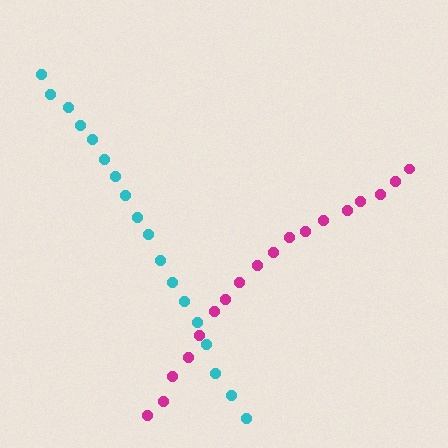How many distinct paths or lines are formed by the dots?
There are 2 distinct paths.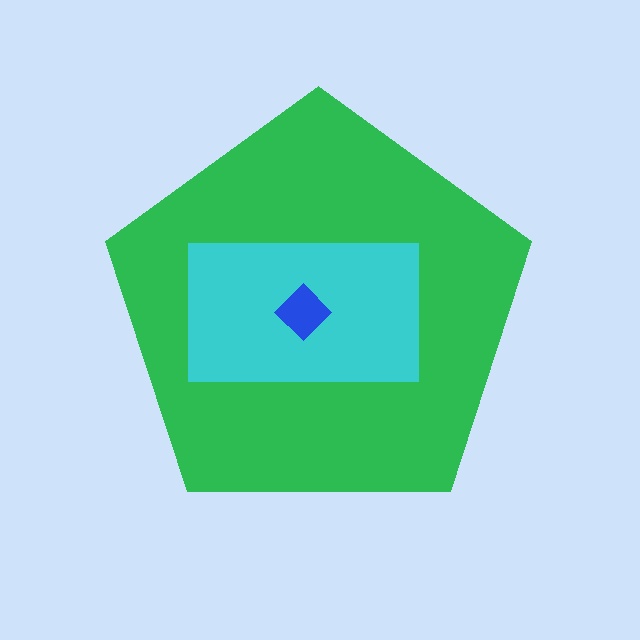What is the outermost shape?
The green pentagon.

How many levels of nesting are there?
3.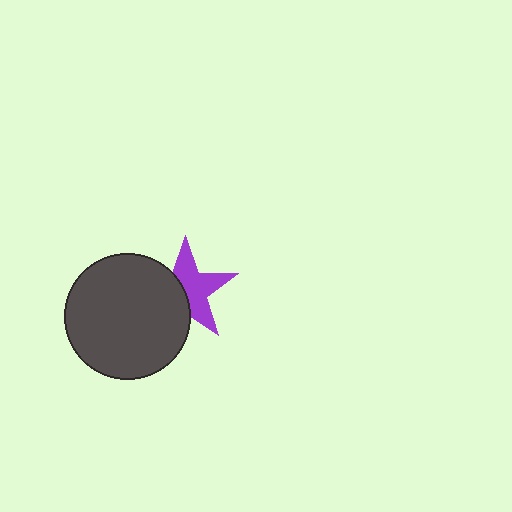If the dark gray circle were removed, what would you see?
You would see the complete purple star.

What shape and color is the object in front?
The object in front is a dark gray circle.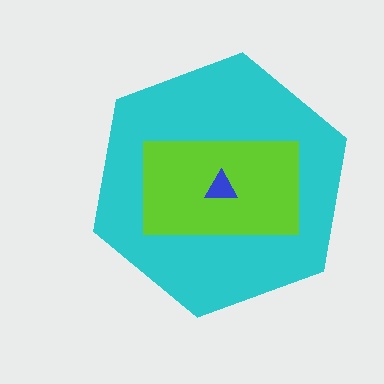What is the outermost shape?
The cyan hexagon.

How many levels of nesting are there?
3.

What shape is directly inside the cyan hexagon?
The lime rectangle.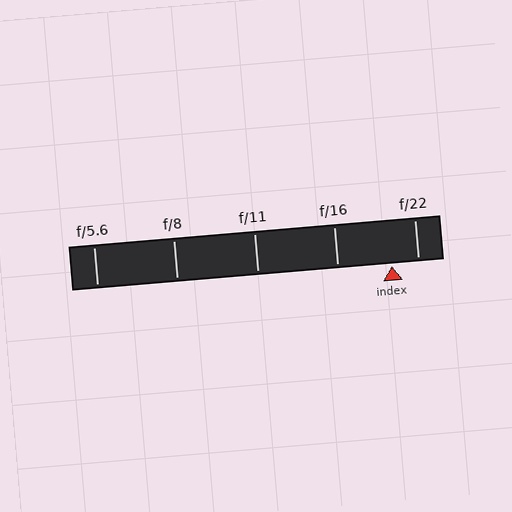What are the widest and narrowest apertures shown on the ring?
The widest aperture shown is f/5.6 and the narrowest is f/22.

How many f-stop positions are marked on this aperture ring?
There are 5 f-stop positions marked.